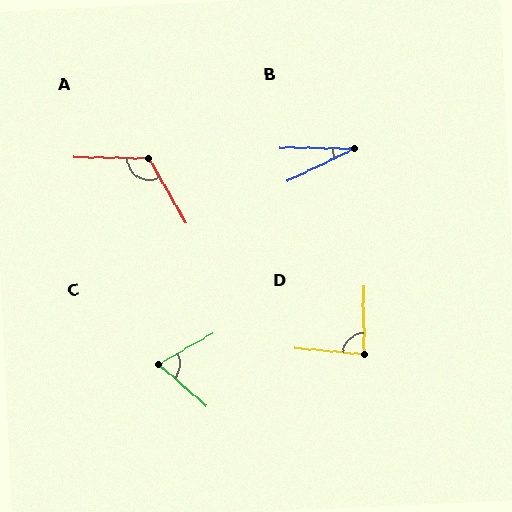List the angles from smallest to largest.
B (27°), C (71°), D (84°), A (121°).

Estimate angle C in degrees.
Approximately 71 degrees.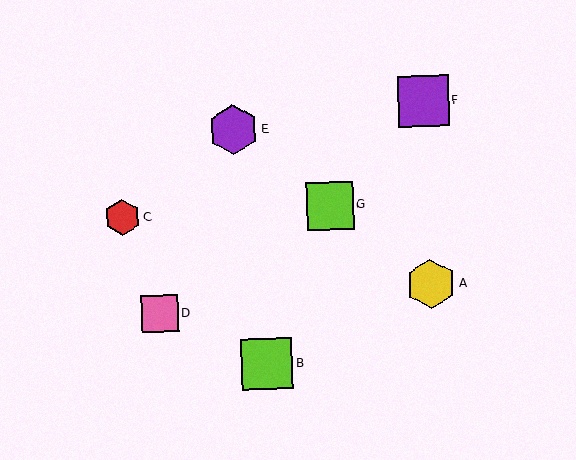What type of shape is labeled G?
Shape G is a lime square.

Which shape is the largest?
The lime square (labeled B) is the largest.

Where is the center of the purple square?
The center of the purple square is at (423, 101).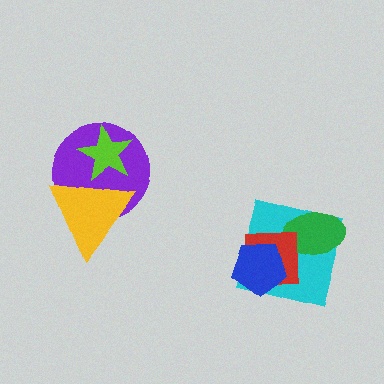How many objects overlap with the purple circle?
2 objects overlap with the purple circle.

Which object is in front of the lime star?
The yellow triangle is in front of the lime star.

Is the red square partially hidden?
Yes, it is partially covered by another shape.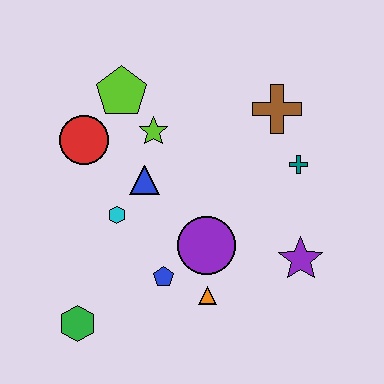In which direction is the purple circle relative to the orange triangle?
The purple circle is above the orange triangle.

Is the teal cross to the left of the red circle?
No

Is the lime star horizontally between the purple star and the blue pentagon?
No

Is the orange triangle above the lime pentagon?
No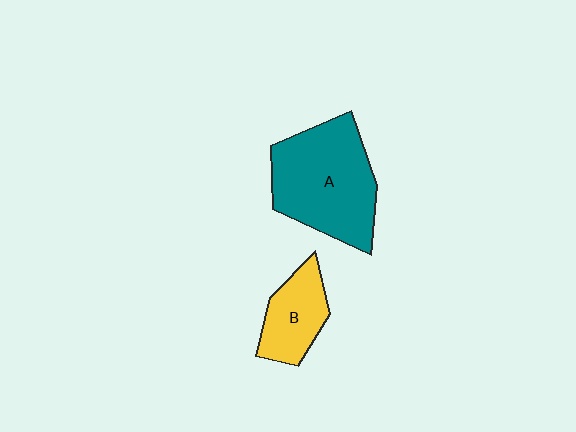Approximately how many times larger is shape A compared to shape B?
Approximately 2.1 times.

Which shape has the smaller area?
Shape B (yellow).